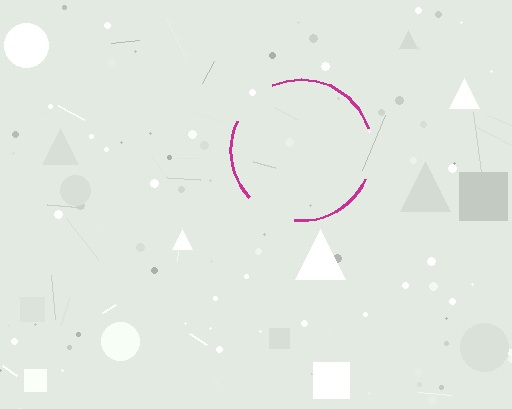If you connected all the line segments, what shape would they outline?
They would outline a circle.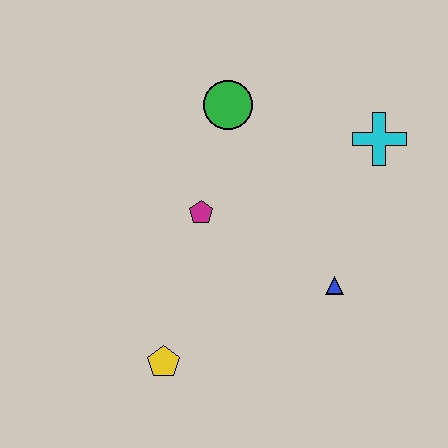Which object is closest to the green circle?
The magenta pentagon is closest to the green circle.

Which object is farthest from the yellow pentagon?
The cyan cross is farthest from the yellow pentagon.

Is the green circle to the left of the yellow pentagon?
No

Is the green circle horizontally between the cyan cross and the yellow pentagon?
Yes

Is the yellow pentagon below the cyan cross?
Yes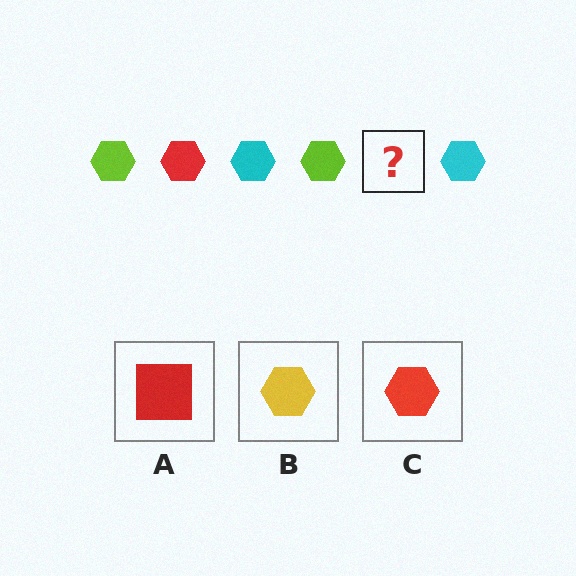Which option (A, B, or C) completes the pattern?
C.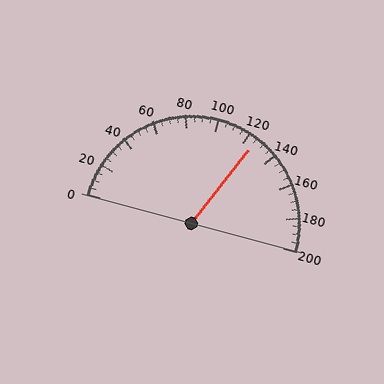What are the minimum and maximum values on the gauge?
The gauge ranges from 0 to 200.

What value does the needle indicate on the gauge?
The needle indicates approximately 125.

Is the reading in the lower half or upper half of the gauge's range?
The reading is in the upper half of the range (0 to 200).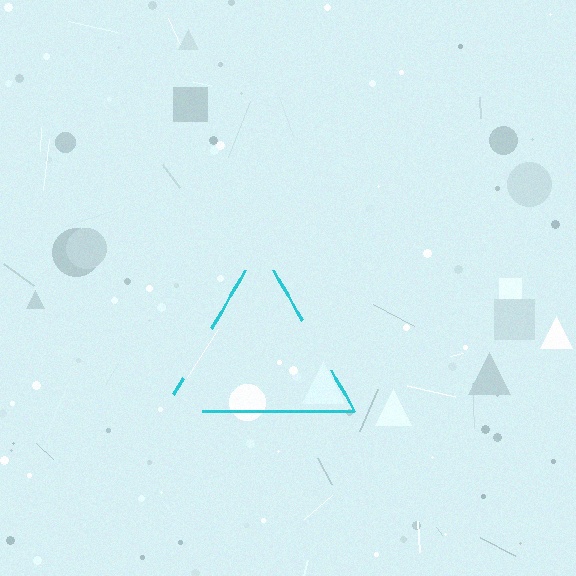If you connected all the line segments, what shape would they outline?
They would outline a triangle.